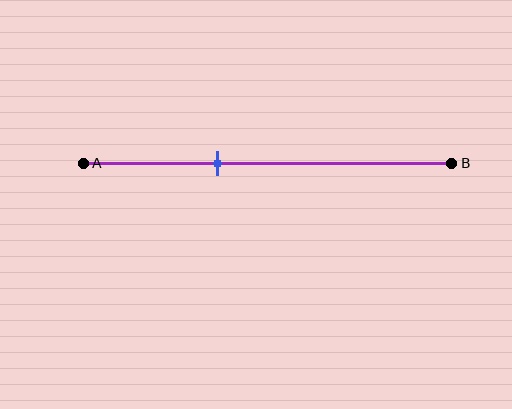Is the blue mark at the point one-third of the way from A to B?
No, the mark is at about 35% from A, not at the 33% one-third point.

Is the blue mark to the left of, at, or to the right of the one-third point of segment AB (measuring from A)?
The blue mark is to the right of the one-third point of segment AB.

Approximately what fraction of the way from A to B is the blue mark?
The blue mark is approximately 35% of the way from A to B.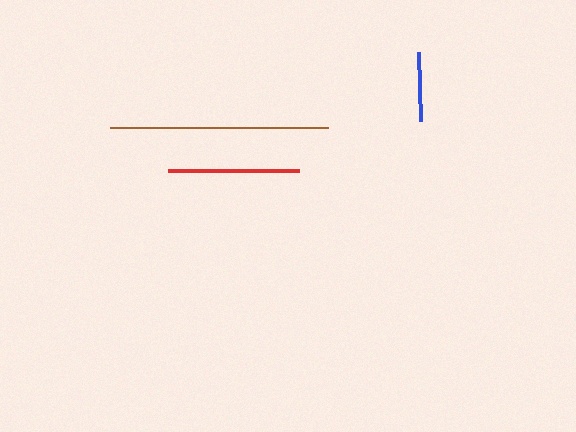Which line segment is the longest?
The brown line is the longest at approximately 219 pixels.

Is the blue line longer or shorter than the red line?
The red line is longer than the blue line.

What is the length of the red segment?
The red segment is approximately 132 pixels long.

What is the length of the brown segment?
The brown segment is approximately 219 pixels long.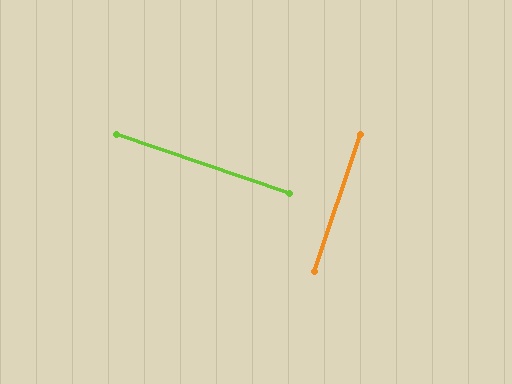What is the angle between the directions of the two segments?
Approximately 89 degrees.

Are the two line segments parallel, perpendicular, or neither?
Perpendicular — they meet at approximately 89°.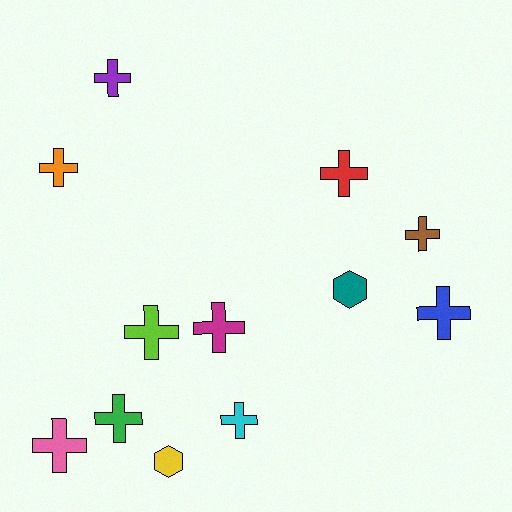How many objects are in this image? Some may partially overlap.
There are 12 objects.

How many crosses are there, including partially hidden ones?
There are 10 crosses.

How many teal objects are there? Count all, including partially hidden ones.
There is 1 teal object.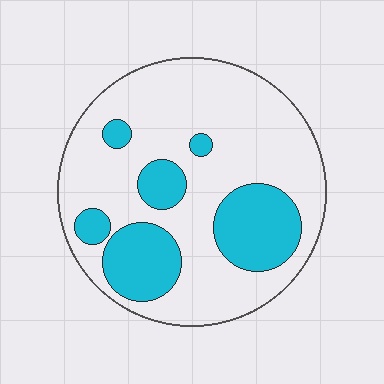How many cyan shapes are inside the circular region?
6.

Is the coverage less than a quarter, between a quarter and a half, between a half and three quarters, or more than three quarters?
Between a quarter and a half.